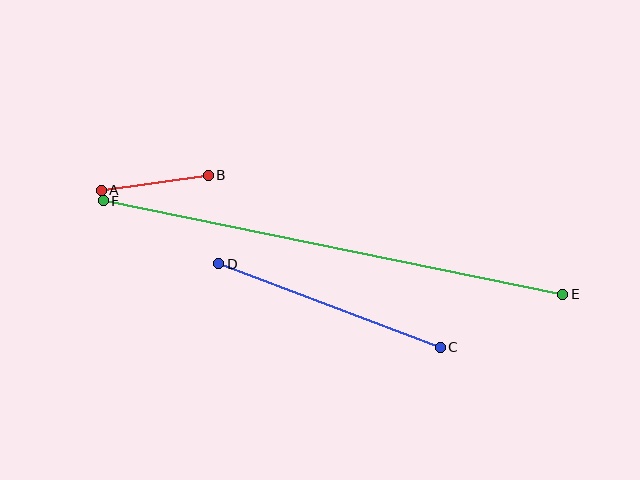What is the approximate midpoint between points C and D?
The midpoint is at approximately (330, 305) pixels.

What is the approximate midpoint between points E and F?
The midpoint is at approximately (333, 248) pixels.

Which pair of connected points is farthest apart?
Points E and F are farthest apart.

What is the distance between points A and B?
The distance is approximately 108 pixels.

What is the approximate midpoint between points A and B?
The midpoint is at approximately (155, 183) pixels.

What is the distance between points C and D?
The distance is approximately 237 pixels.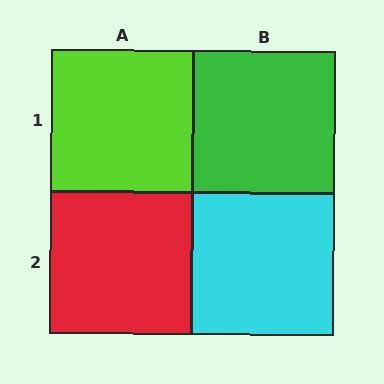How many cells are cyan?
1 cell is cyan.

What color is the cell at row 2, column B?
Cyan.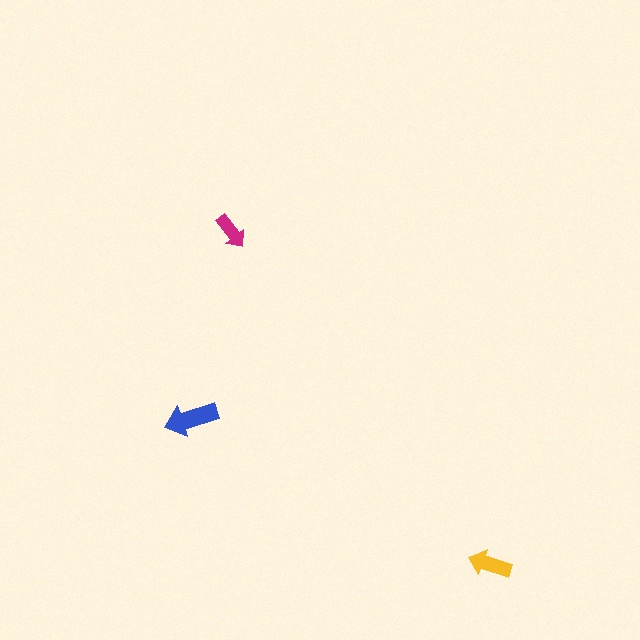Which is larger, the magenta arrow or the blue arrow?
The blue one.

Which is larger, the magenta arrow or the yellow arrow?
The yellow one.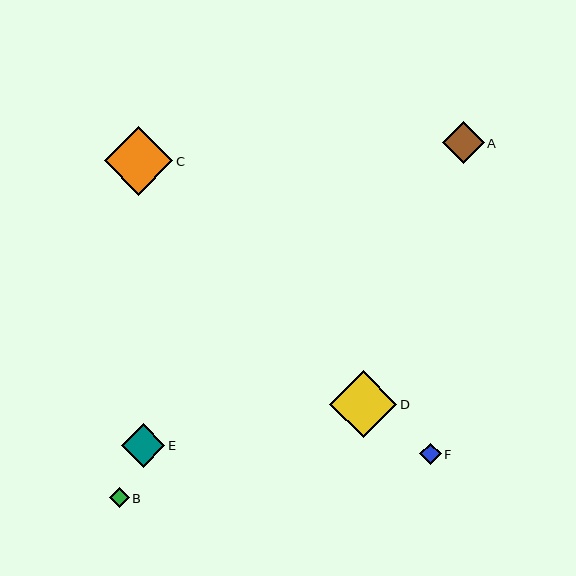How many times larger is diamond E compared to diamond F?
Diamond E is approximately 2.0 times the size of diamond F.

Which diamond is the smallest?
Diamond B is the smallest with a size of approximately 20 pixels.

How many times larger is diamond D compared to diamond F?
Diamond D is approximately 3.2 times the size of diamond F.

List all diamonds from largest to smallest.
From largest to smallest: C, D, E, A, F, B.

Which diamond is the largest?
Diamond C is the largest with a size of approximately 68 pixels.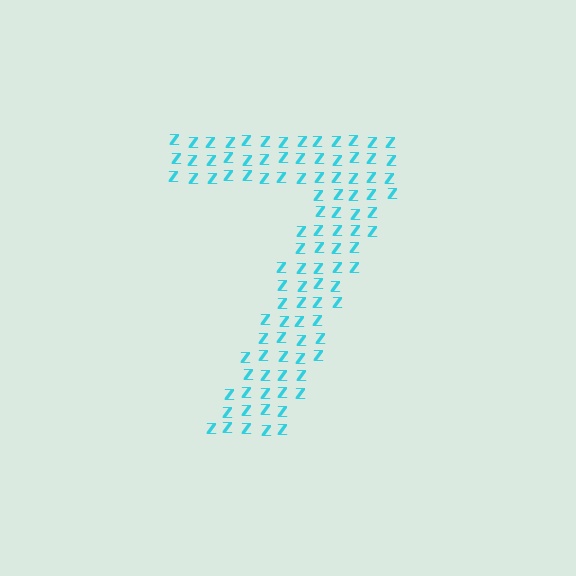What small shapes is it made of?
It is made of small letter Z's.